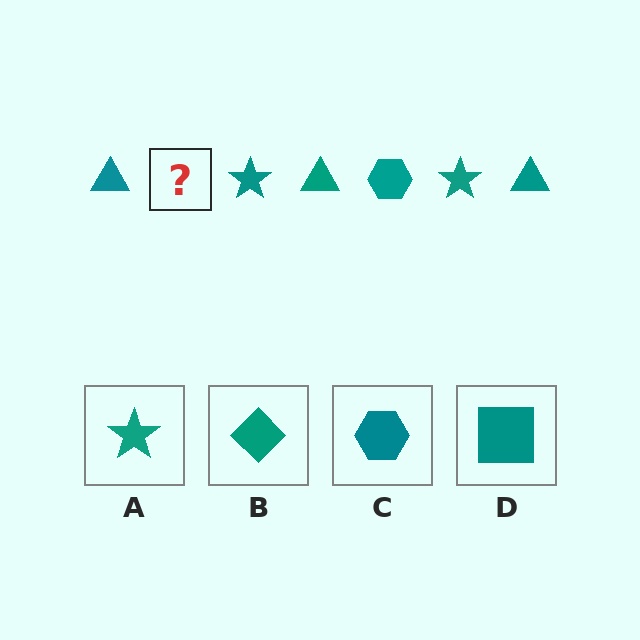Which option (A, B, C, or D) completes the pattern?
C.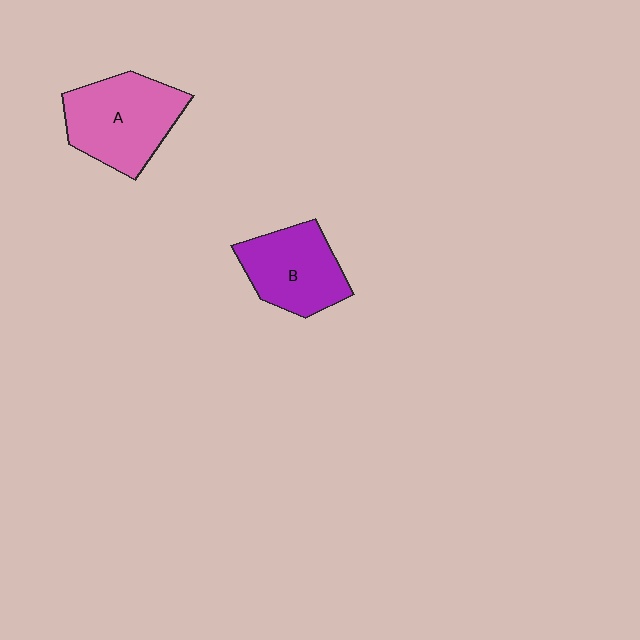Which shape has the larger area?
Shape A (pink).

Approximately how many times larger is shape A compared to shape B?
Approximately 1.2 times.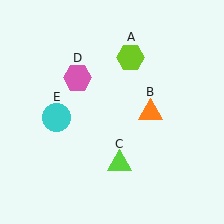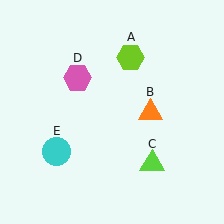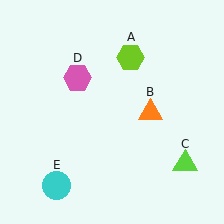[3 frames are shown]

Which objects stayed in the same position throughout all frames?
Lime hexagon (object A) and orange triangle (object B) and pink hexagon (object D) remained stationary.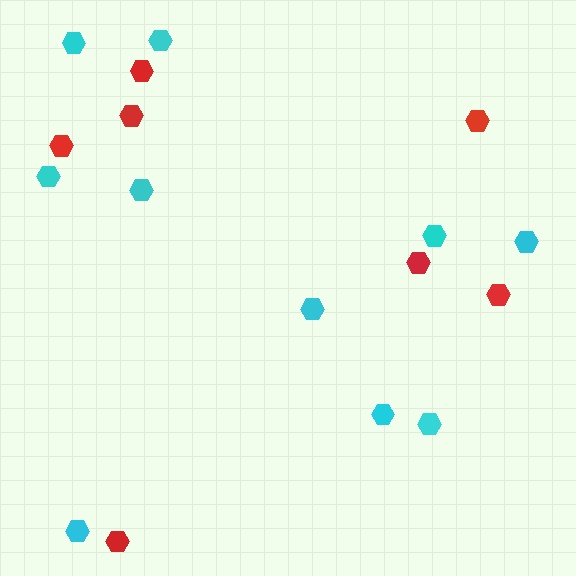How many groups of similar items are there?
There are 2 groups: one group of red hexagons (7) and one group of cyan hexagons (10).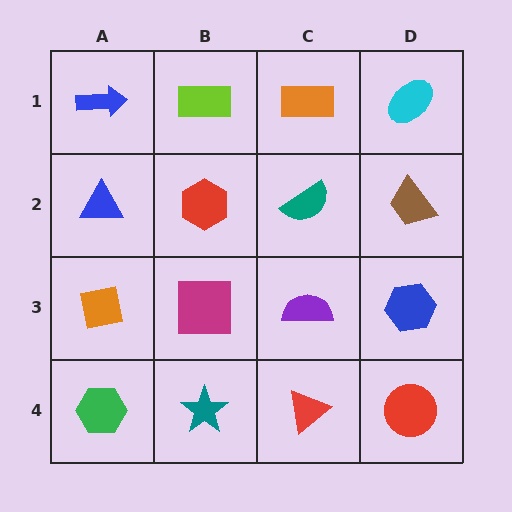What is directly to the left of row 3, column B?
An orange square.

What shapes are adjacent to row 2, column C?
An orange rectangle (row 1, column C), a purple semicircle (row 3, column C), a red hexagon (row 2, column B), a brown trapezoid (row 2, column D).